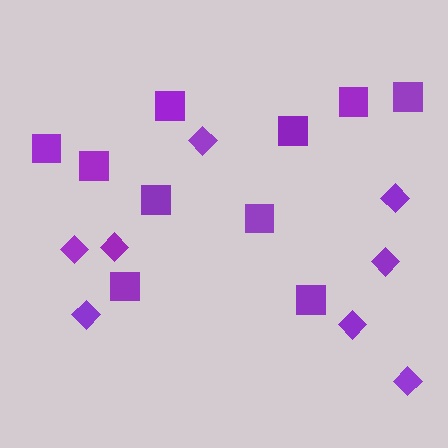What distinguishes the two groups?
There are 2 groups: one group of squares (10) and one group of diamonds (8).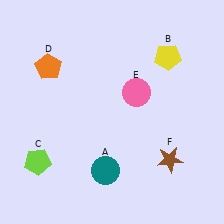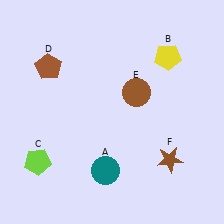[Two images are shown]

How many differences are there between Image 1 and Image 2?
There are 2 differences between the two images.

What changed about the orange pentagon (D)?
In Image 1, D is orange. In Image 2, it changed to brown.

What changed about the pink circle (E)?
In Image 1, E is pink. In Image 2, it changed to brown.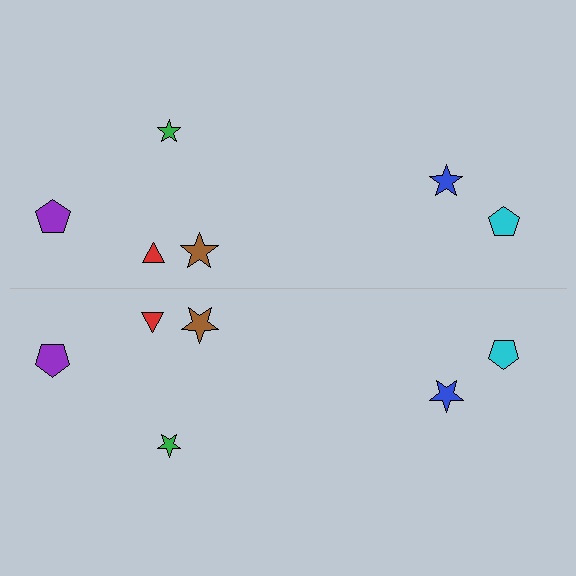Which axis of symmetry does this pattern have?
The pattern has a horizontal axis of symmetry running through the center of the image.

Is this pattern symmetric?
Yes, this pattern has bilateral (reflection) symmetry.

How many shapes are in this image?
There are 12 shapes in this image.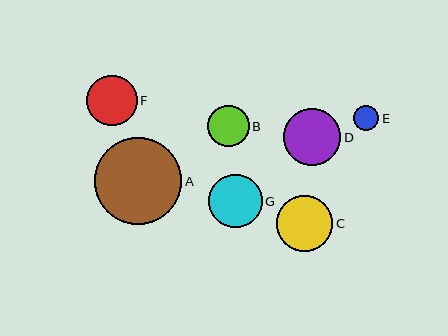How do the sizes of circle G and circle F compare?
Circle G and circle F are approximately the same size.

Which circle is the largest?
Circle A is the largest with a size of approximately 87 pixels.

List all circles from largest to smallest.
From largest to smallest: A, D, C, G, F, B, E.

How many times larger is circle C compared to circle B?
Circle C is approximately 1.3 times the size of circle B.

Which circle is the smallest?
Circle E is the smallest with a size of approximately 25 pixels.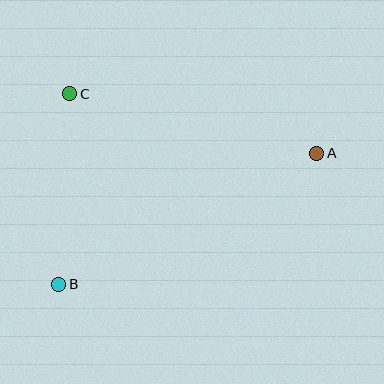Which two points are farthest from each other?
Points A and B are farthest from each other.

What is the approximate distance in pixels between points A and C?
The distance between A and C is approximately 254 pixels.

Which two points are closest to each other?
Points B and C are closest to each other.